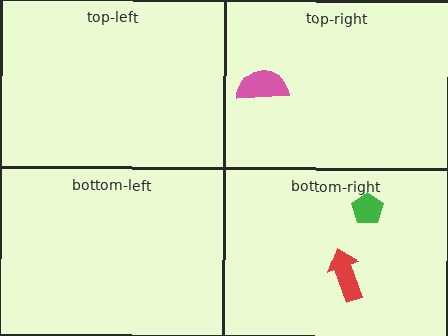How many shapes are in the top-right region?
1.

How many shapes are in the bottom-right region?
2.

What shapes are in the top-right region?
The pink semicircle.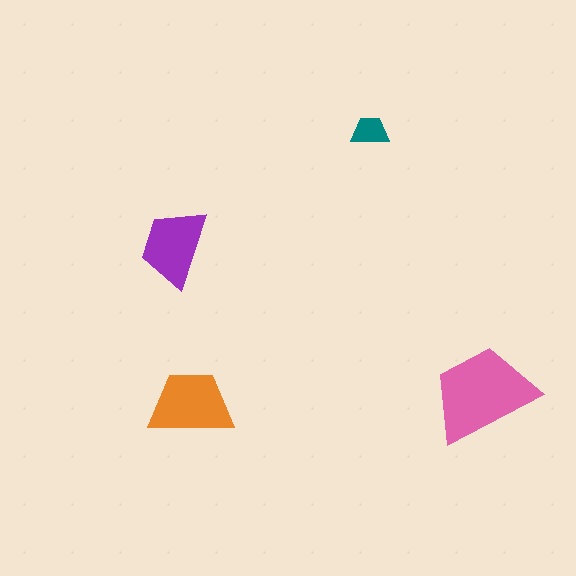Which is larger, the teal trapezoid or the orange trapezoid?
The orange one.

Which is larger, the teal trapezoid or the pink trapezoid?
The pink one.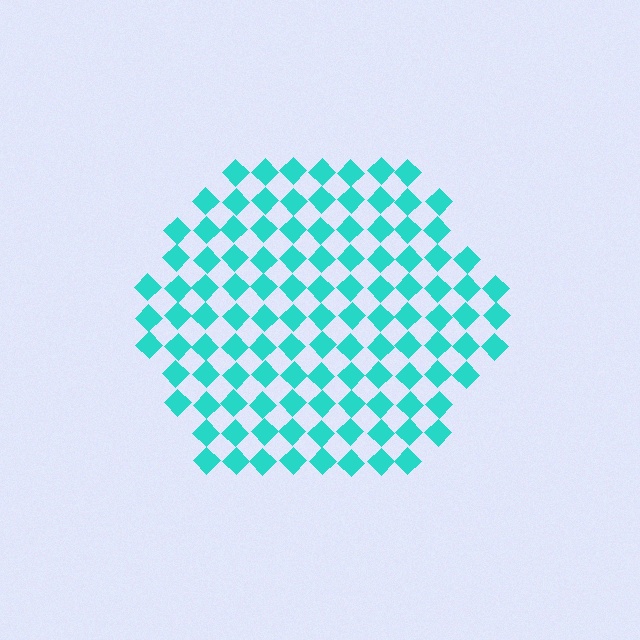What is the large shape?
The large shape is a hexagon.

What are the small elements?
The small elements are diamonds.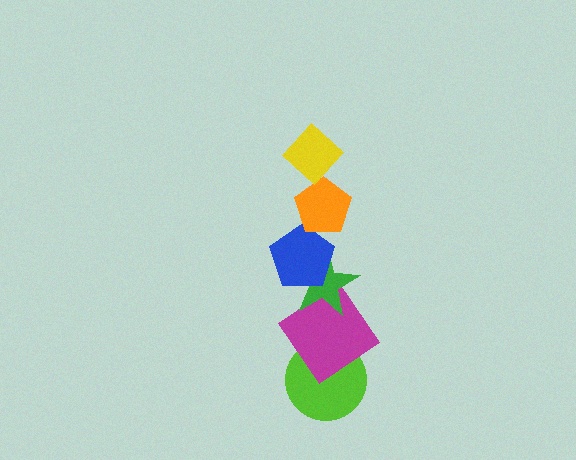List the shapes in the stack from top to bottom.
From top to bottom: the yellow diamond, the orange pentagon, the blue pentagon, the green star, the magenta diamond, the lime circle.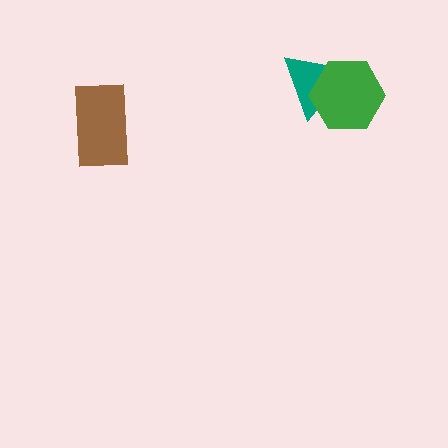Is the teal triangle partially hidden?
Yes, it is partially covered by another shape.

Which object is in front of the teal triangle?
The green hexagon is in front of the teal triangle.